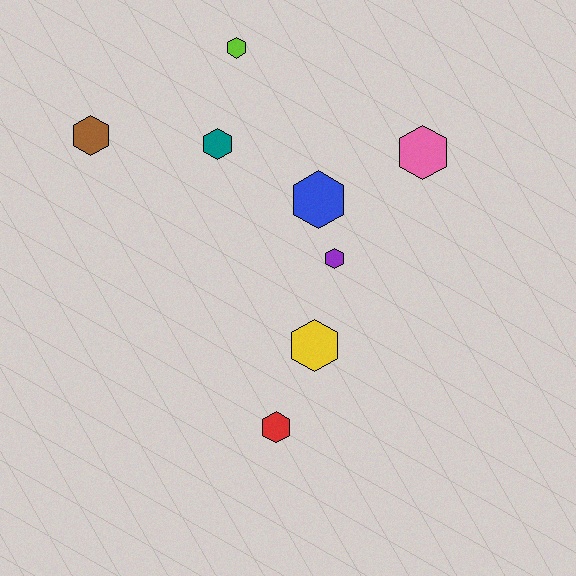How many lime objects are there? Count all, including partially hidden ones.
There is 1 lime object.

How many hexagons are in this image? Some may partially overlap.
There are 8 hexagons.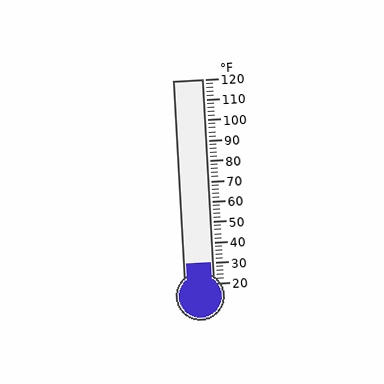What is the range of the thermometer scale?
The thermometer scale ranges from 20°F to 120°F.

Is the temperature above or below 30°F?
The temperature is at 30°F.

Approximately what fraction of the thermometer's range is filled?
The thermometer is filled to approximately 10% of its range.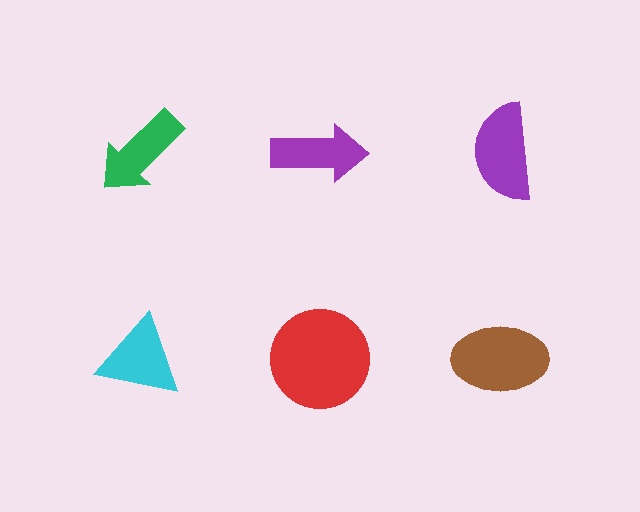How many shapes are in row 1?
3 shapes.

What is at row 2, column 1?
A cyan triangle.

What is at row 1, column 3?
A purple semicircle.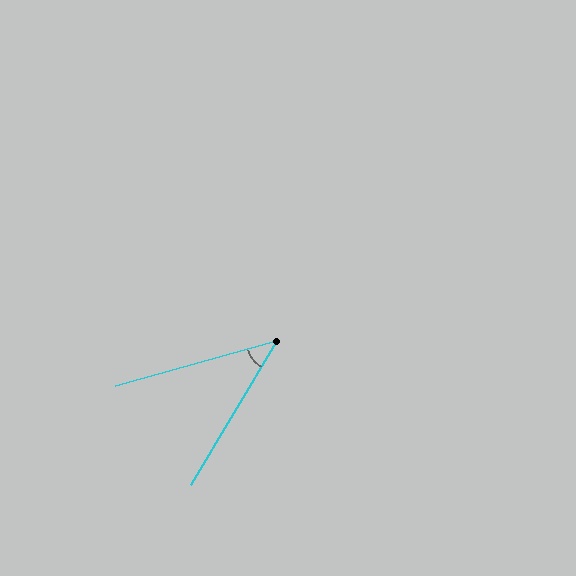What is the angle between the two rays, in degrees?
Approximately 44 degrees.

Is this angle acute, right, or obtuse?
It is acute.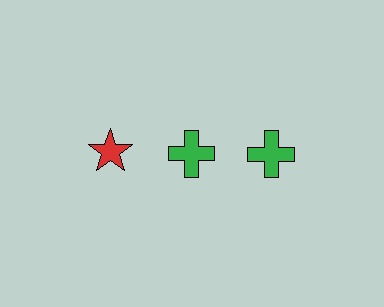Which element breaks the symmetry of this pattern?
The red star in the top row, leftmost column breaks the symmetry. All other shapes are green crosses.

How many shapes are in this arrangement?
There are 3 shapes arranged in a grid pattern.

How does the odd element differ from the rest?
It differs in both color (red instead of green) and shape (star instead of cross).